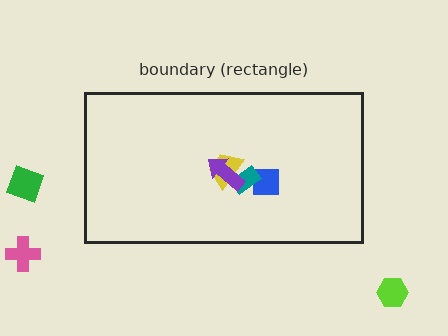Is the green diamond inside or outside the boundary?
Outside.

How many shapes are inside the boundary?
4 inside, 3 outside.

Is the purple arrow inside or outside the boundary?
Inside.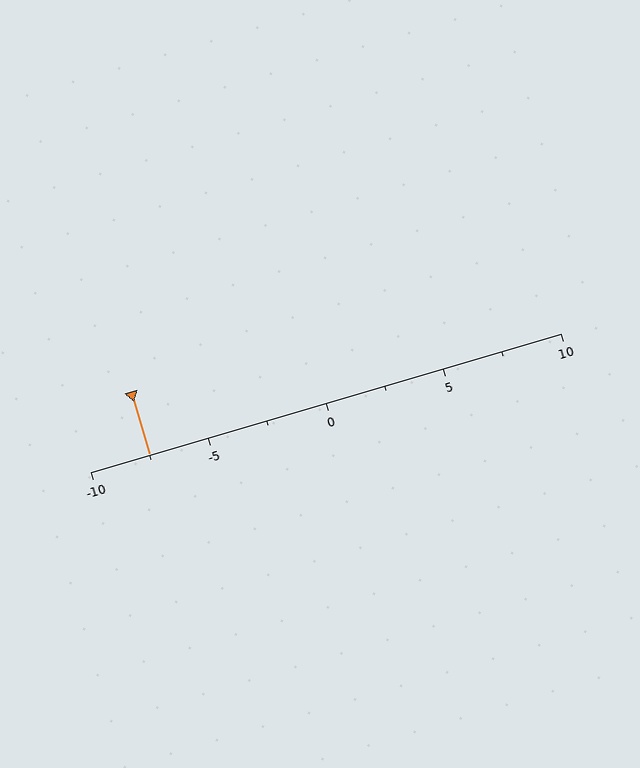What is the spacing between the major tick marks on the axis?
The major ticks are spaced 5 apart.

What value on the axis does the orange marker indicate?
The marker indicates approximately -7.5.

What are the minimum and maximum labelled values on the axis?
The axis runs from -10 to 10.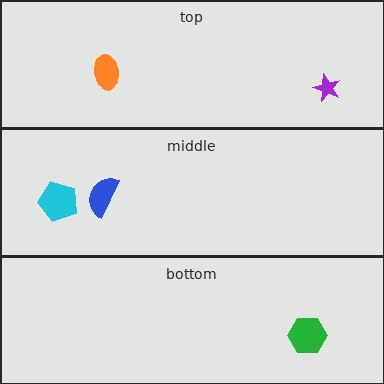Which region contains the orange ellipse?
The top region.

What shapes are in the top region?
The purple star, the orange ellipse.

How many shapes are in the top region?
2.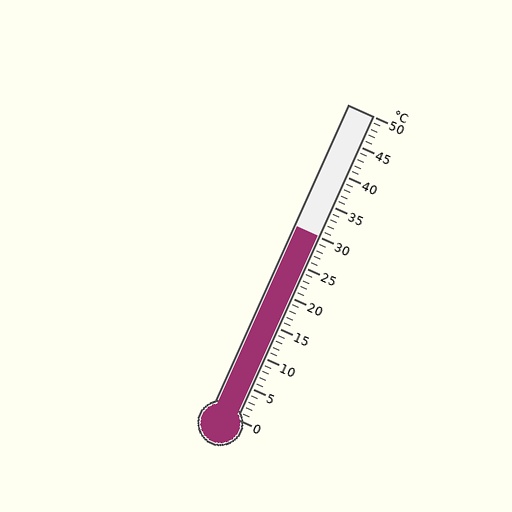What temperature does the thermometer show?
The thermometer shows approximately 30°C.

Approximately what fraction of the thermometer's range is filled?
The thermometer is filled to approximately 60% of its range.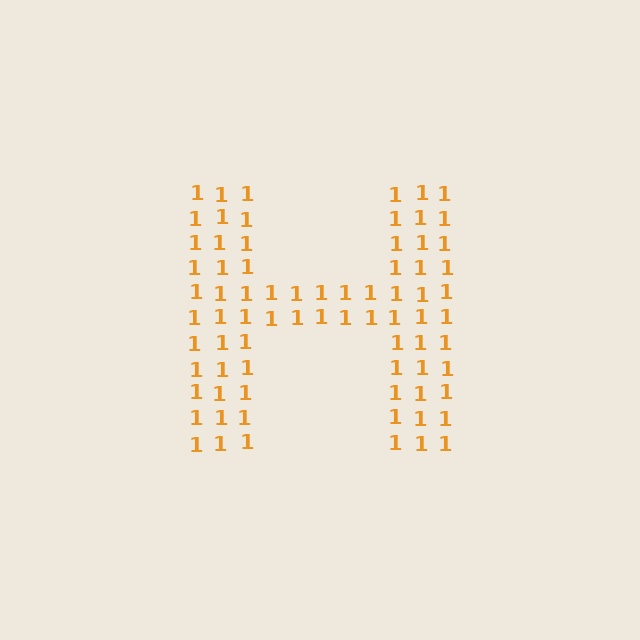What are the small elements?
The small elements are digit 1's.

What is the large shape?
The large shape is the letter H.